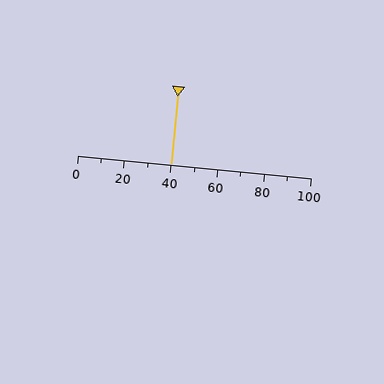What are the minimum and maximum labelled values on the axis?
The axis runs from 0 to 100.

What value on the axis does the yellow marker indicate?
The marker indicates approximately 40.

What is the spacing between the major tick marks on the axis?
The major ticks are spaced 20 apart.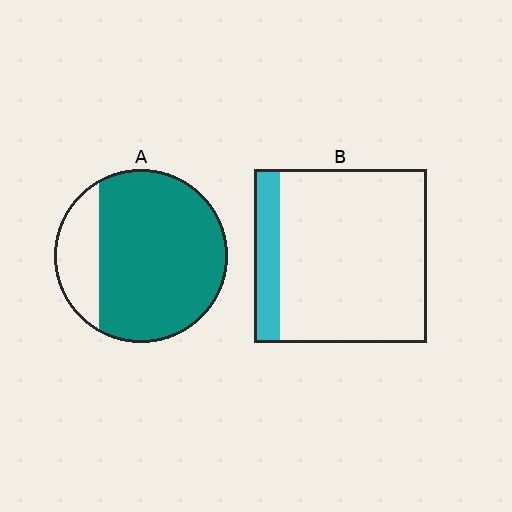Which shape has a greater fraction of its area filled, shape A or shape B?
Shape A.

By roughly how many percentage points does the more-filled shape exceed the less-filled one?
By roughly 65 percentage points (A over B).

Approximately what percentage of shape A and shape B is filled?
A is approximately 80% and B is approximately 15%.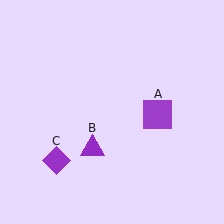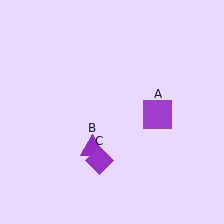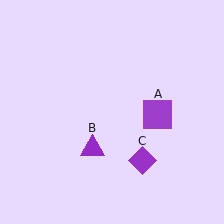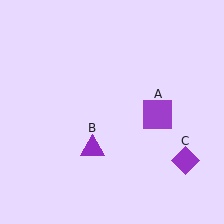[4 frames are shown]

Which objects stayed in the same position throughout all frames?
Purple square (object A) and purple triangle (object B) remained stationary.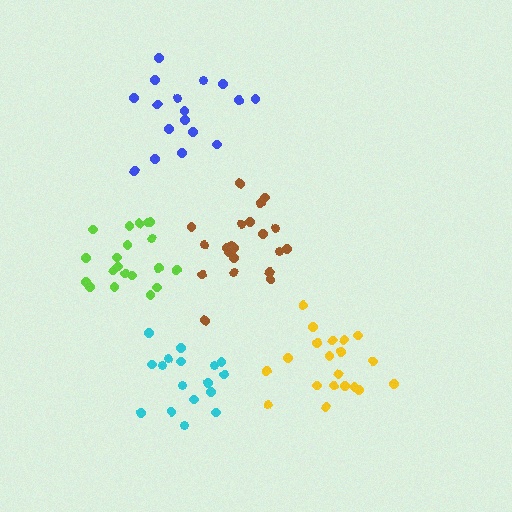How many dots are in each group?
Group 1: 21 dots, Group 2: 21 dots, Group 3: 20 dots, Group 4: 17 dots, Group 5: 17 dots (96 total).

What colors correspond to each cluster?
The clusters are colored: yellow, brown, lime, cyan, blue.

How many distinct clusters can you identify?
There are 5 distinct clusters.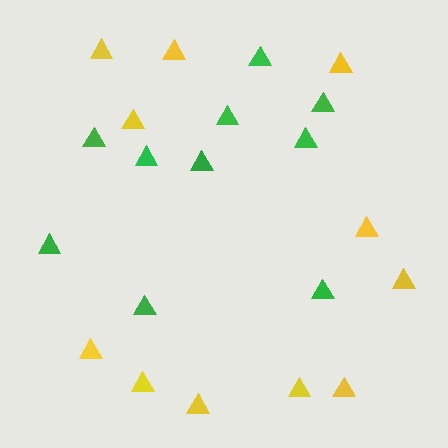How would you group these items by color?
There are 2 groups: one group of yellow triangles (11) and one group of green triangles (10).